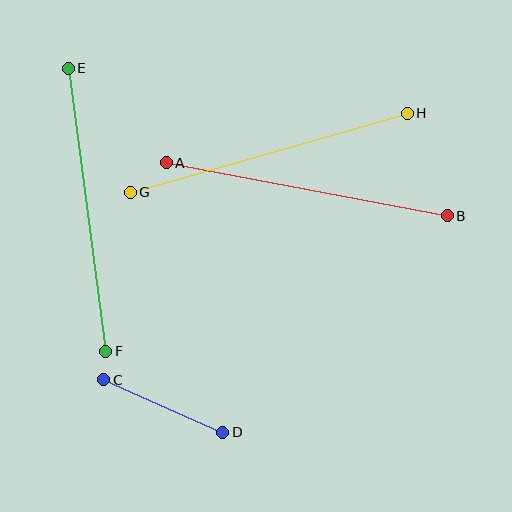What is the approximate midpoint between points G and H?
The midpoint is at approximately (269, 153) pixels.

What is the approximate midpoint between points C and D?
The midpoint is at approximately (163, 406) pixels.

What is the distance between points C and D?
The distance is approximately 130 pixels.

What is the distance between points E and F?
The distance is approximately 285 pixels.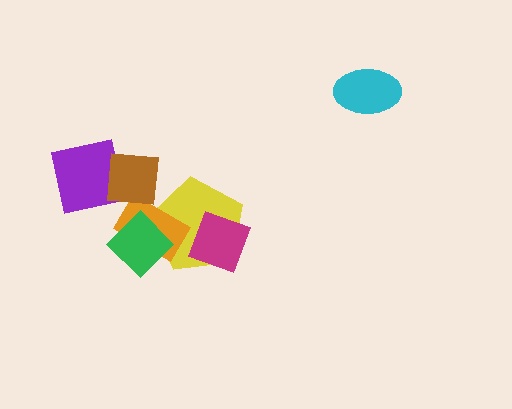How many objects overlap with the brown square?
2 objects overlap with the brown square.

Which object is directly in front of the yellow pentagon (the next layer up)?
The orange rectangle is directly in front of the yellow pentagon.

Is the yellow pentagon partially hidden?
Yes, it is partially covered by another shape.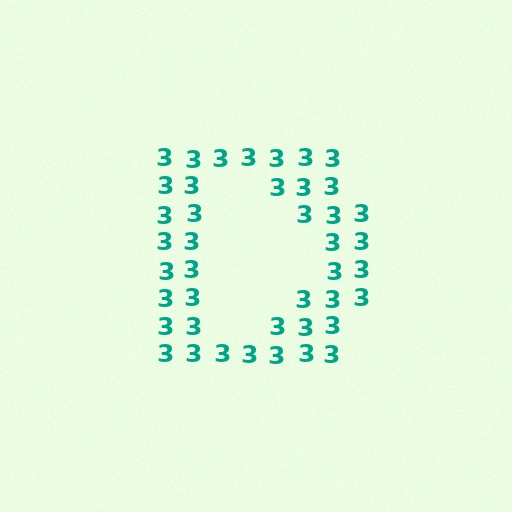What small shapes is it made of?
It is made of small digit 3's.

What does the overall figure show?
The overall figure shows the letter D.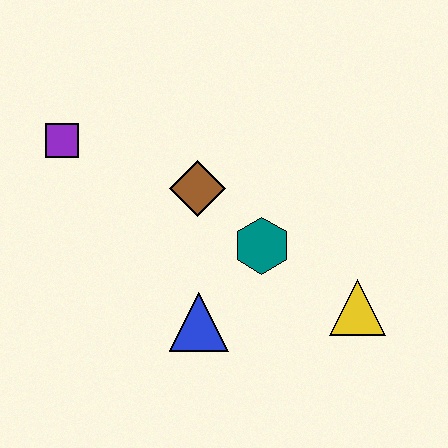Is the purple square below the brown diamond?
No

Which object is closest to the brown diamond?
The teal hexagon is closest to the brown diamond.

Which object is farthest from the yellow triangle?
The purple square is farthest from the yellow triangle.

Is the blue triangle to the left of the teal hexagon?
Yes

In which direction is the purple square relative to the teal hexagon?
The purple square is to the left of the teal hexagon.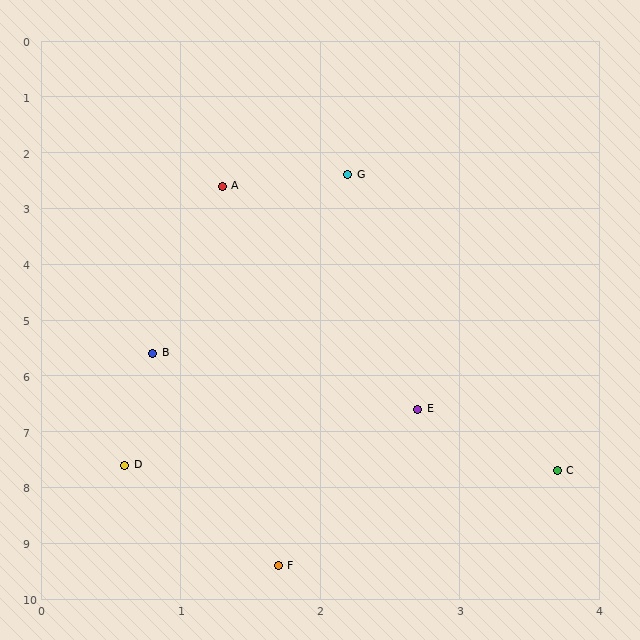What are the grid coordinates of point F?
Point F is at approximately (1.7, 9.4).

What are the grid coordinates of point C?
Point C is at approximately (3.7, 7.7).